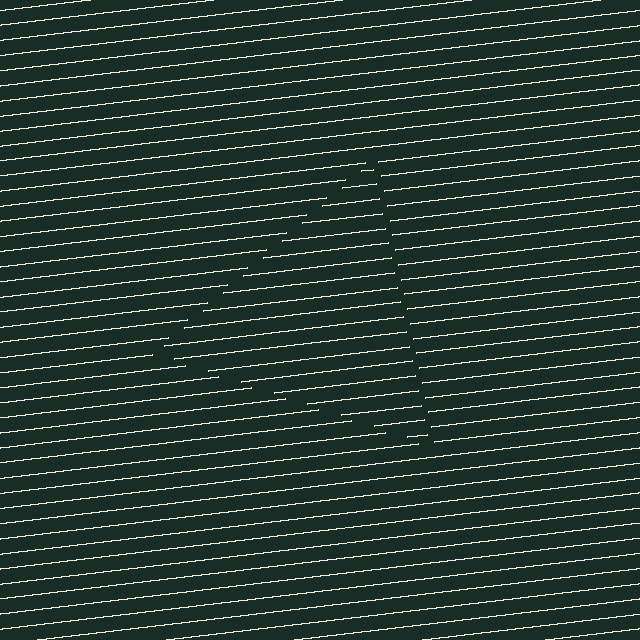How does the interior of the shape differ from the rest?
The interior of the shape contains the same grating, shifted by half a period — the contour is defined by the phase discontinuity where line-ends from the inner and outer gratings abut.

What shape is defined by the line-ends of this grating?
An illusory triangle. The interior of the shape contains the same grating, shifted by half a period — the contour is defined by the phase discontinuity where line-ends from the inner and outer gratings abut.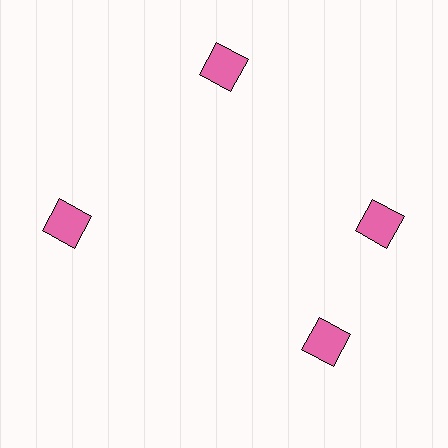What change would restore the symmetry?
The symmetry would be restored by rotating it back into even spacing with its neighbors so that all 4 squares sit at equal angles and equal distance from the center.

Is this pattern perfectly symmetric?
No. The 4 pink squares are arranged in a ring, but one element near the 6 o'clock position is rotated out of alignment along the ring, breaking the 4-fold rotational symmetry.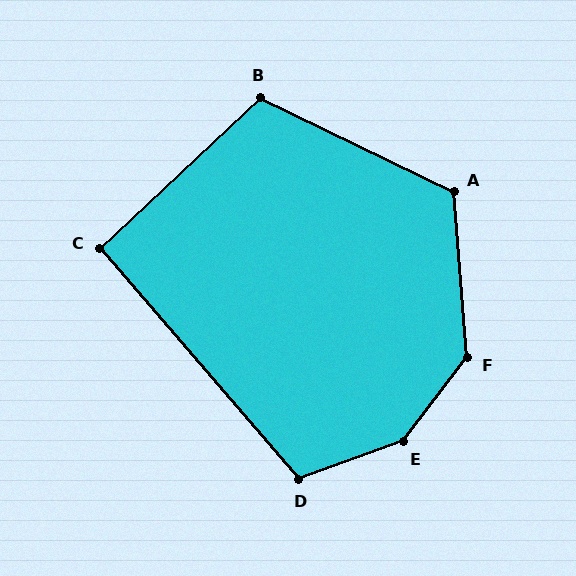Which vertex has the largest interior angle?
E, at approximately 147 degrees.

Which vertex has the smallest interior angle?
C, at approximately 92 degrees.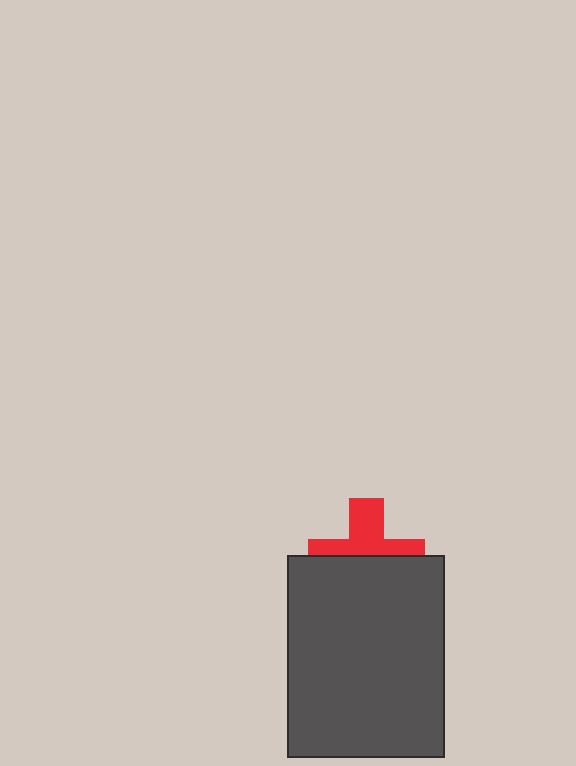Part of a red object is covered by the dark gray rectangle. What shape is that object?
It is a cross.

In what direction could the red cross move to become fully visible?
The red cross could move up. That would shift it out from behind the dark gray rectangle entirely.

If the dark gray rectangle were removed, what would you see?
You would see the complete red cross.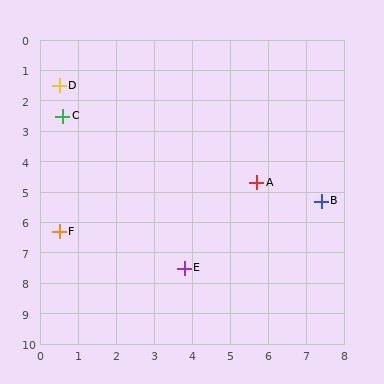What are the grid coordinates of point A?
Point A is at approximately (5.7, 4.7).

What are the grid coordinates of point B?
Point B is at approximately (7.4, 5.3).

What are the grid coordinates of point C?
Point C is at approximately (0.6, 2.5).